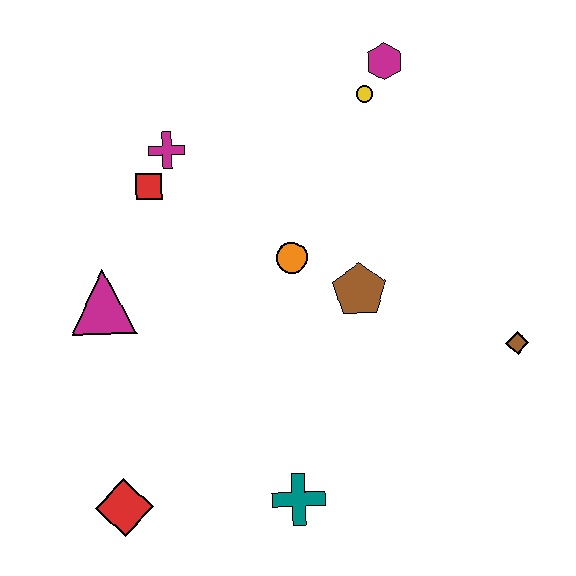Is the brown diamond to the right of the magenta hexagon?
Yes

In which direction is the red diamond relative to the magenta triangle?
The red diamond is below the magenta triangle.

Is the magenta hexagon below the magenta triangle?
No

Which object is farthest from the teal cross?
The magenta hexagon is farthest from the teal cross.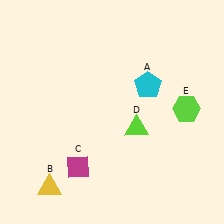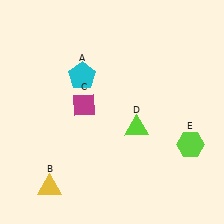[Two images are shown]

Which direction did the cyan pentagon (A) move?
The cyan pentagon (A) moved left.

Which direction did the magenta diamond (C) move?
The magenta diamond (C) moved up.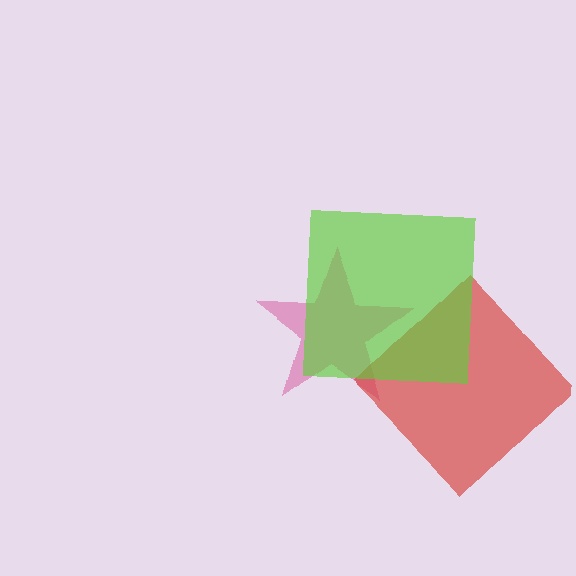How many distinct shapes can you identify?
There are 3 distinct shapes: a magenta star, a red diamond, a lime square.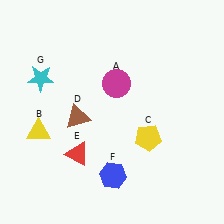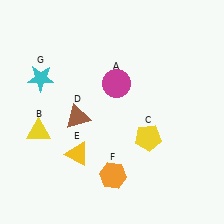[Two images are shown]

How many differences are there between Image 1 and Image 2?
There are 2 differences between the two images.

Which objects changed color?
E changed from red to yellow. F changed from blue to orange.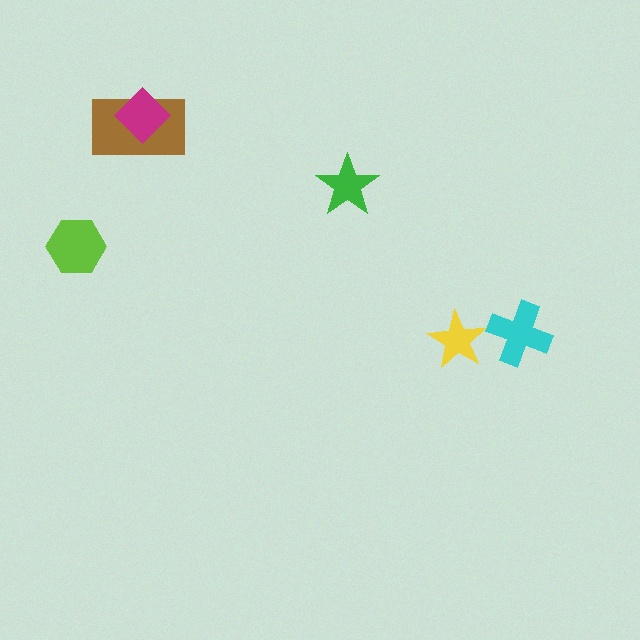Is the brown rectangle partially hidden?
Yes, it is partially covered by another shape.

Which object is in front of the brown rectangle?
The magenta diamond is in front of the brown rectangle.